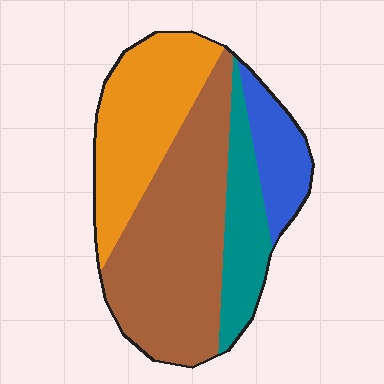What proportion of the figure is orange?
Orange takes up between a sixth and a third of the figure.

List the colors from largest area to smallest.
From largest to smallest: brown, orange, teal, blue.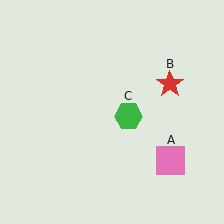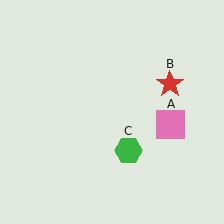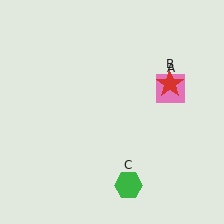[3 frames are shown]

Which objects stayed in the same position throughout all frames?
Red star (object B) remained stationary.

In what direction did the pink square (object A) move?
The pink square (object A) moved up.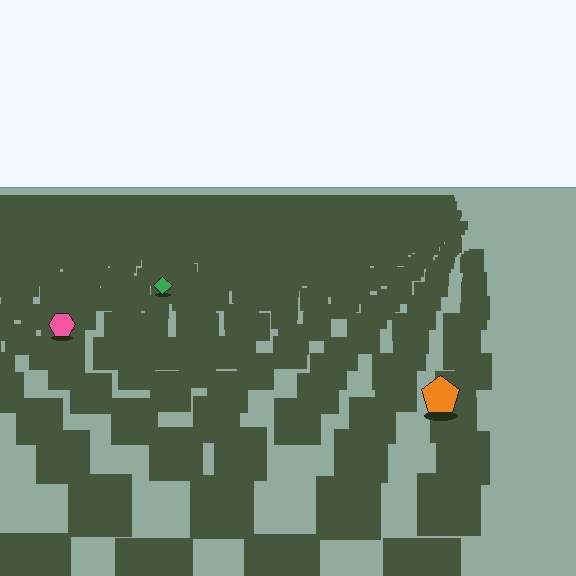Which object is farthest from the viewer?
The green diamond is farthest from the viewer. It appears smaller and the ground texture around it is denser.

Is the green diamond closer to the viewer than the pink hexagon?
No. The pink hexagon is closer — you can tell from the texture gradient: the ground texture is coarser near it.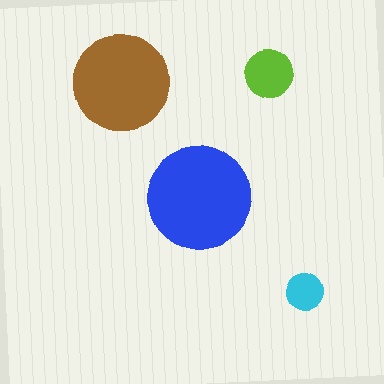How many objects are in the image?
There are 4 objects in the image.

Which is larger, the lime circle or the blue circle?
The blue one.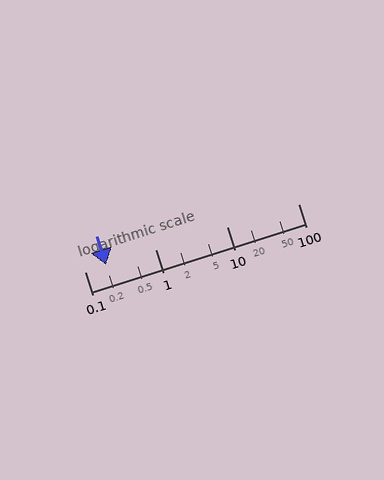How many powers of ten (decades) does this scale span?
The scale spans 3 decades, from 0.1 to 100.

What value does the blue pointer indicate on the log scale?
The pointer indicates approximately 0.2.